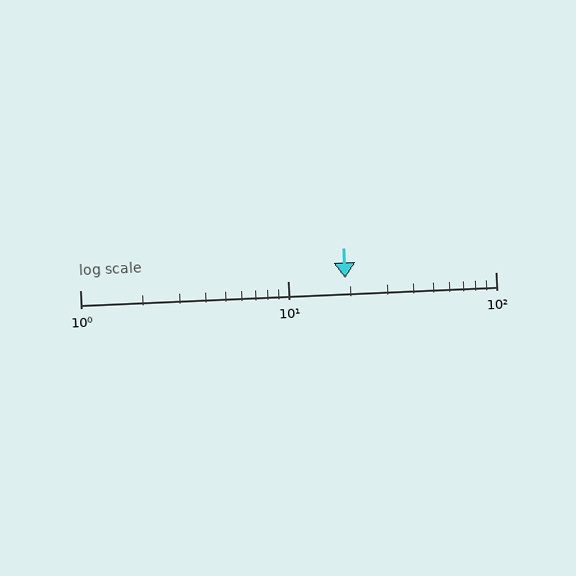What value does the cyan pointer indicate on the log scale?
The pointer indicates approximately 19.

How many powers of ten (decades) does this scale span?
The scale spans 2 decades, from 1 to 100.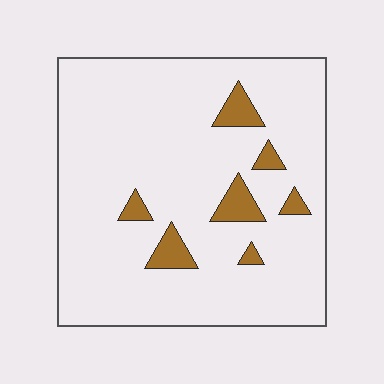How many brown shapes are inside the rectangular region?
7.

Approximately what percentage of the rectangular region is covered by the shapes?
Approximately 10%.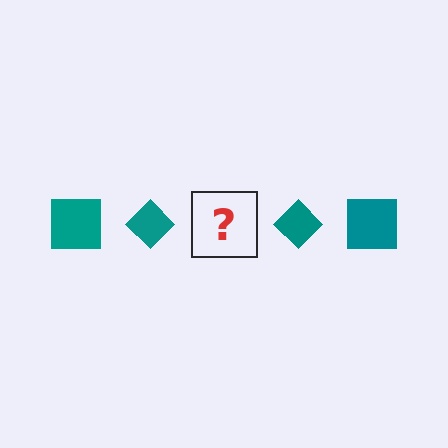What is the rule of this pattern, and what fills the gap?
The rule is that the pattern cycles through square, diamond shapes in teal. The gap should be filled with a teal square.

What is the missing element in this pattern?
The missing element is a teal square.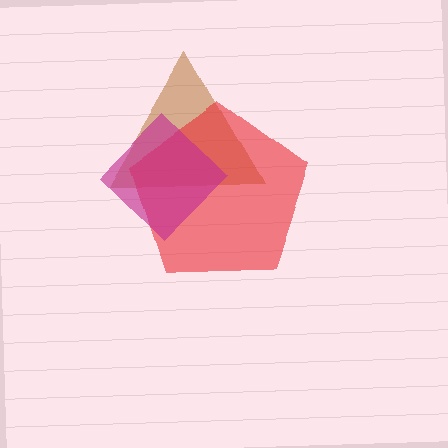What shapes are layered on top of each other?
The layered shapes are: a brown triangle, a red pentagon, a magenta diamond.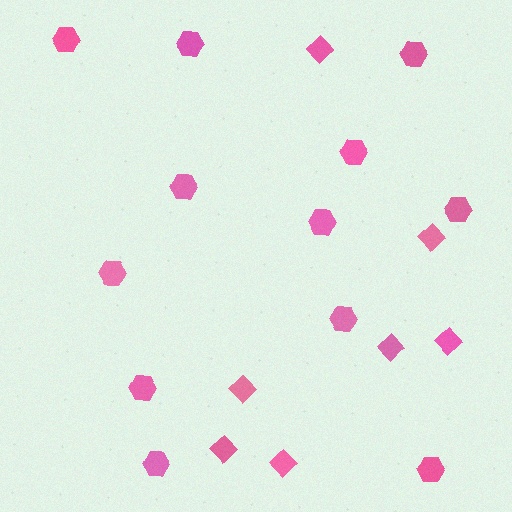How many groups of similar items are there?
There are 2 groups: one group of hexagons (12) and one group of diamonds (7).